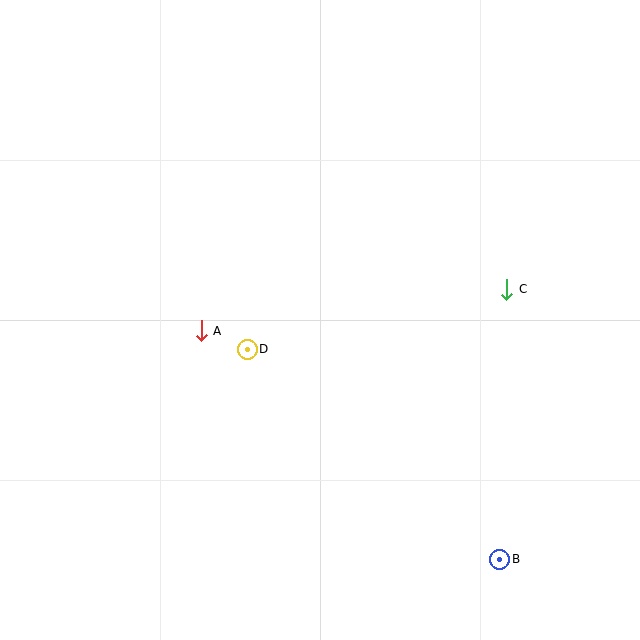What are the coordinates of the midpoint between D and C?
The midpoint between D and C is at (377, 319).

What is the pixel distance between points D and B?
The distance between D and B is 328 pixels.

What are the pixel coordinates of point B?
Point B is at (500, 559).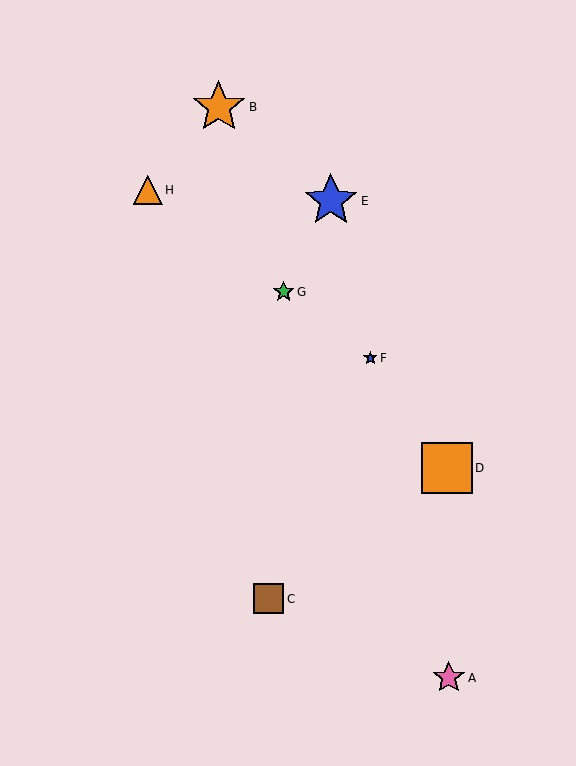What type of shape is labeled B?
Shape B is an orange star.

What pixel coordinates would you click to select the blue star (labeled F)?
Click at (370, 358) to select the blue star F.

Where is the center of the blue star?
The center of the blue star is at (370, 358).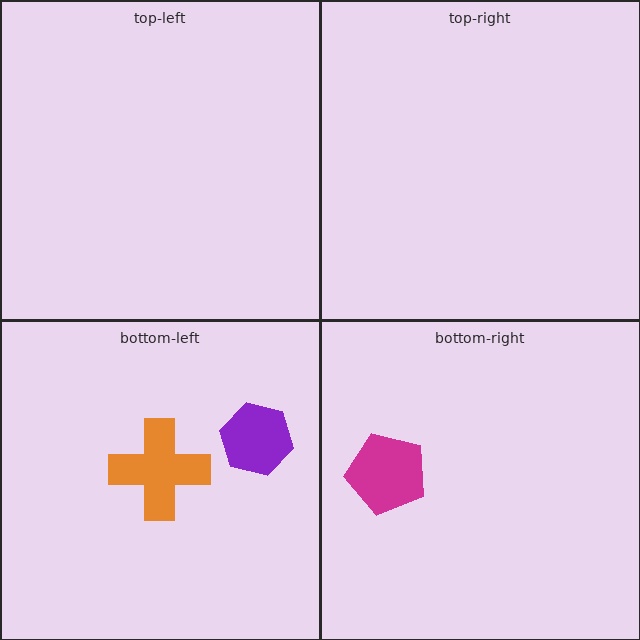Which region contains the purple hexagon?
The bottom-left region.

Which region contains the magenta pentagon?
The bottom-right region.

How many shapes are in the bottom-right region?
1.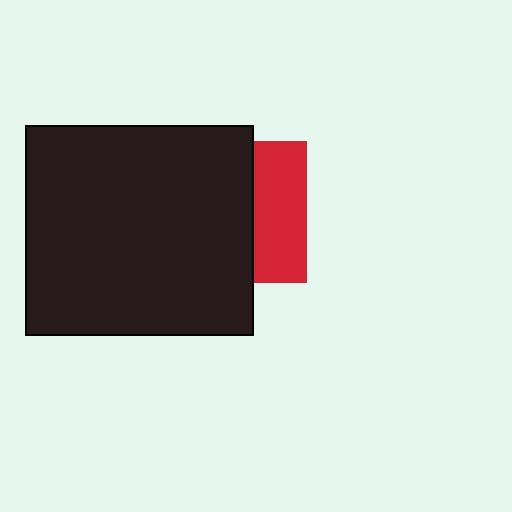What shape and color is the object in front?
The object in front is a black rectangle.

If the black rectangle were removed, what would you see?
You would see the complete red square.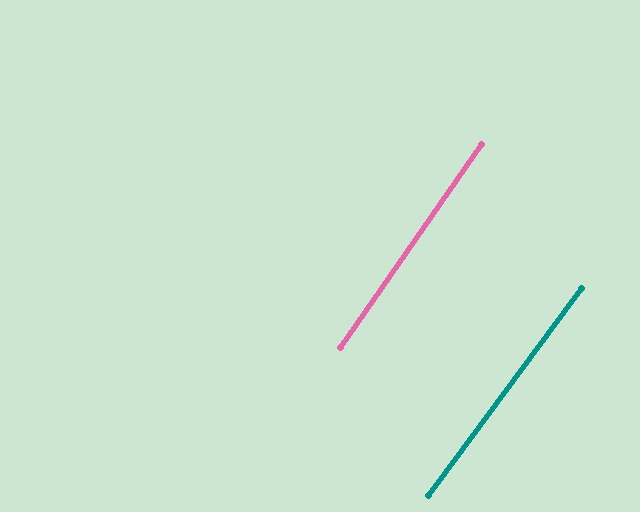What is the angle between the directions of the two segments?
Approximately 2 degrees.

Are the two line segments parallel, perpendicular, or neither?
Parallel — their directions differ by only 1.5°.